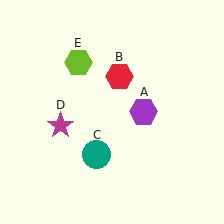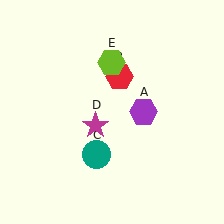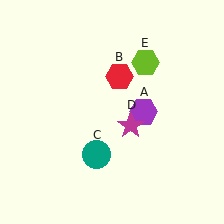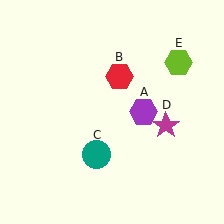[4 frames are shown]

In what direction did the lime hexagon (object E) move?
The lime hexagon (object E) moved right.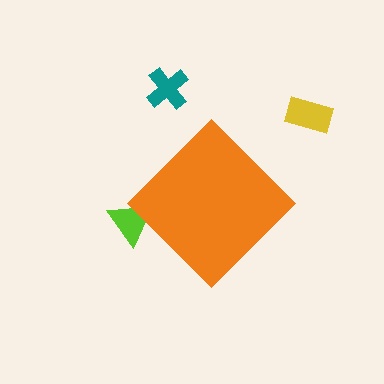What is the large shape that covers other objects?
An orange diamond.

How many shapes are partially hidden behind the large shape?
1 shape is partially hidden.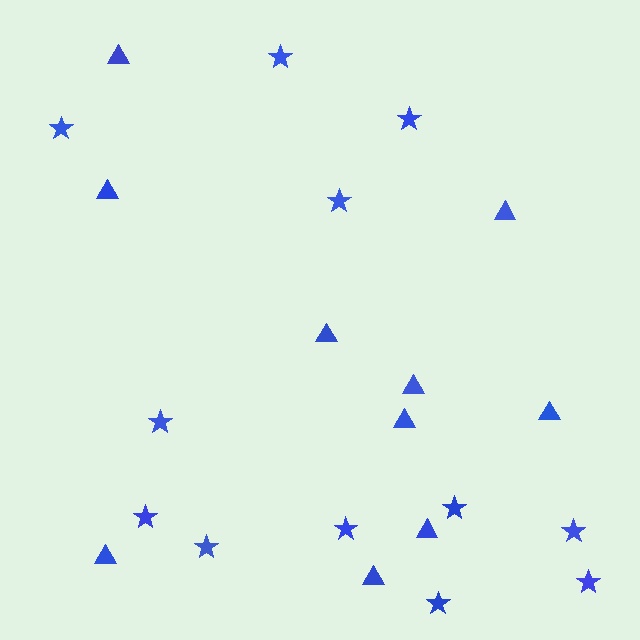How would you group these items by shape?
There are 2 groups: one group of triangles (10) and one group of stars (12).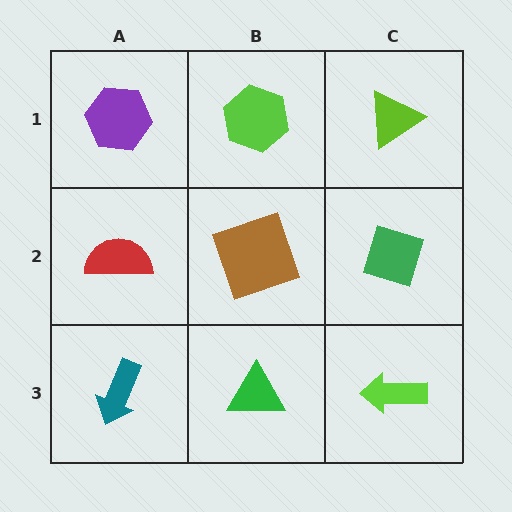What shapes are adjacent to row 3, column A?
A red semicircle (row 2, column A), a green triangle (row 3, column B).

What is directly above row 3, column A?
A red semicircle.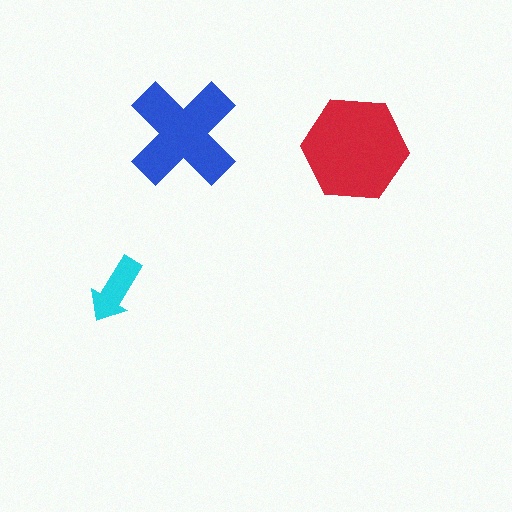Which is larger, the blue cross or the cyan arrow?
The blue cross.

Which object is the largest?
The red hexagon.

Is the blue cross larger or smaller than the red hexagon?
Smaller.